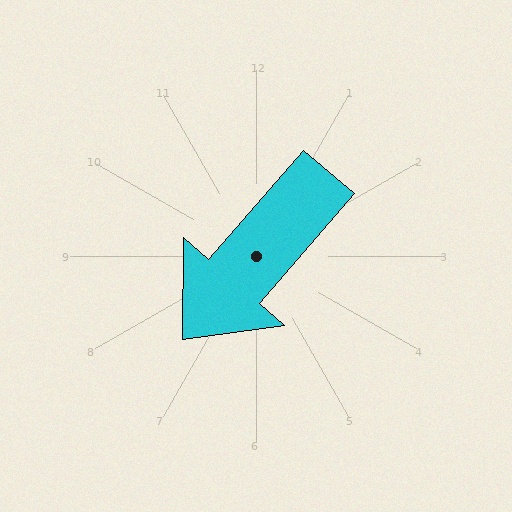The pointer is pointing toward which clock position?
Roughly 7 o'clock.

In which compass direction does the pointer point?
Southwest.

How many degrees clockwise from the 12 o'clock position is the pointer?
Approximately 221 degrees.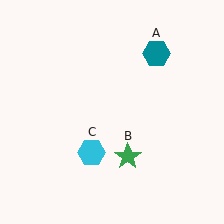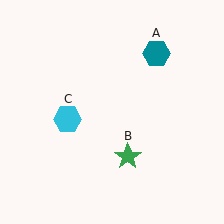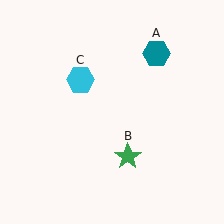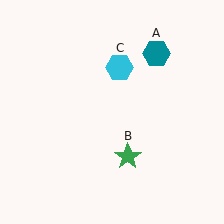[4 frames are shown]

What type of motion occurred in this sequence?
The cyan hexagon (object C) rotated clockwise around the center of the scene.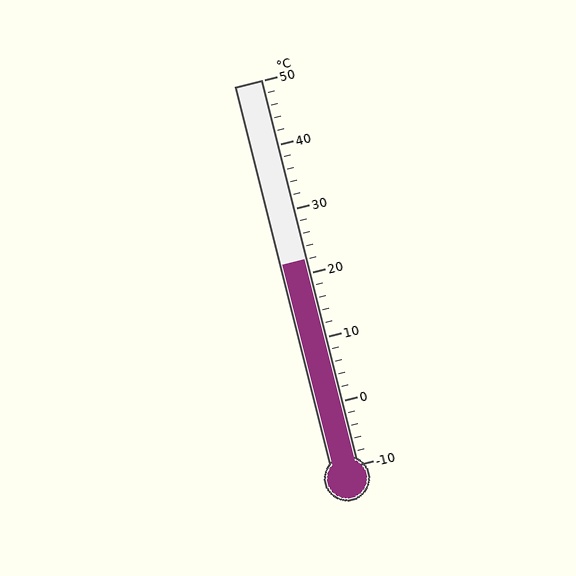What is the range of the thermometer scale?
The thermometer scale ranges from -10°C to 50°C.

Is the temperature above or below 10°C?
The temperature is above 10°C.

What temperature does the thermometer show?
The thermometer shows approximately 22°C.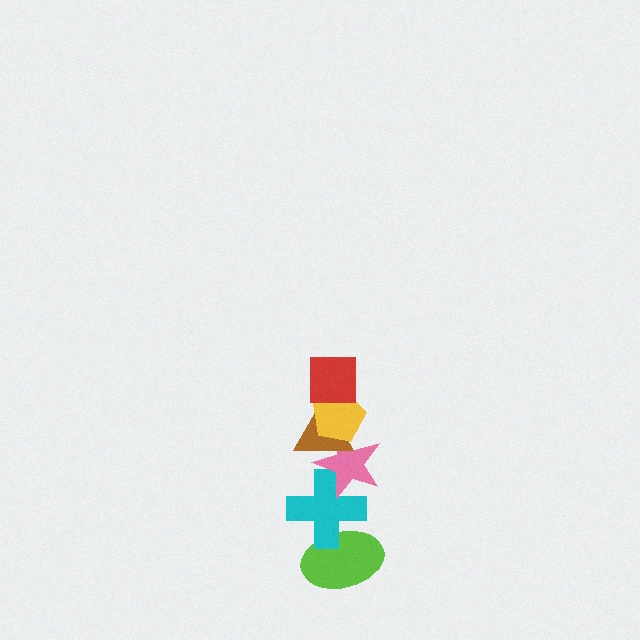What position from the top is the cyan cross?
The cyan cross is 5th from the top.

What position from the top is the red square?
The red square is 1st from the top.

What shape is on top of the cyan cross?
The pink star is on top of the cyan cross.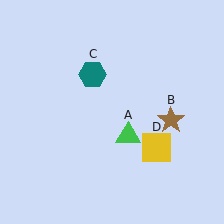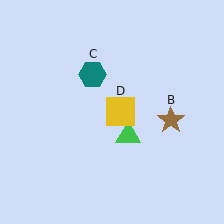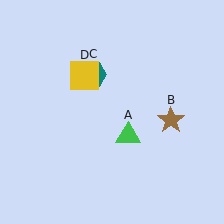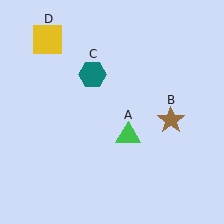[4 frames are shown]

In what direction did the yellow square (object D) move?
The yellow square (object D) moved up and to the left.